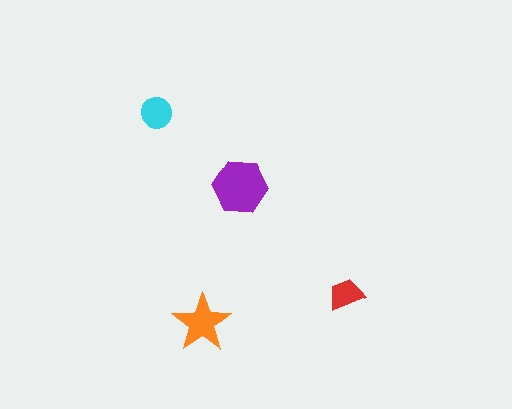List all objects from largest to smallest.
The purple hexagon, the orange star, the cyan circle, the red trapezoid.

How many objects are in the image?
There are 4 objects in the image.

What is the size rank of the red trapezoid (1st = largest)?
4th.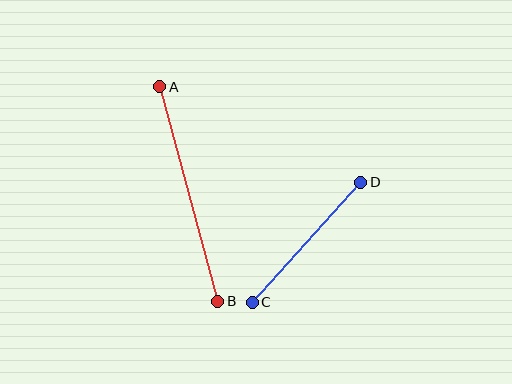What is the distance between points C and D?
The distance is approximately 162 pixels.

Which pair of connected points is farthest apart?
Points A and B are farthest apart.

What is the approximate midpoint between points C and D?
The midpoint is at approximately (306, 242) pixels.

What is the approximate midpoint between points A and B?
The midpoint is at approximately (189, 194) pixels.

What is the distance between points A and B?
The distance is approximately 222 pixels.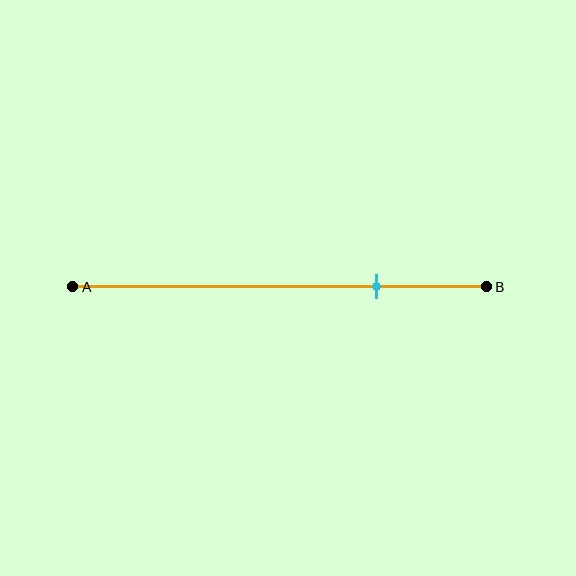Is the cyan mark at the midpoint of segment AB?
No, the mark is at about 75% from A, not at the 50% midpoint.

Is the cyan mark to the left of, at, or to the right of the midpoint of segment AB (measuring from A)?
The cyan mark is to the right of the midpoint of segment AB.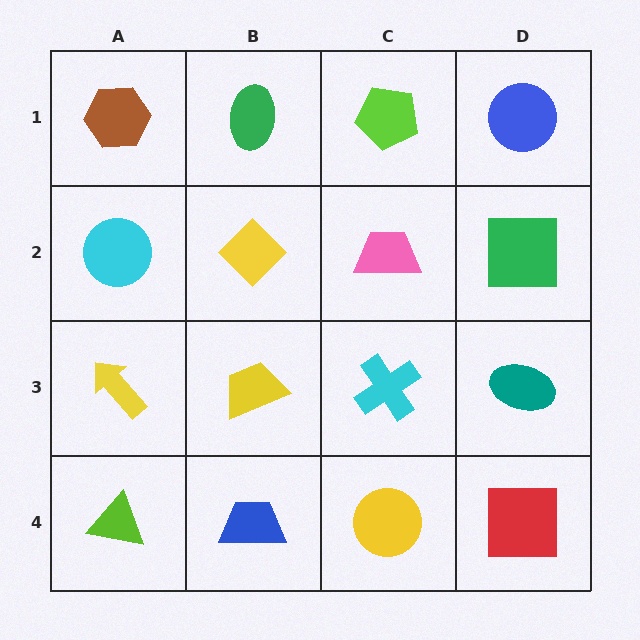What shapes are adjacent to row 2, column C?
A lime pentagon (row 1, column C), a cyan cross (row 3, column C), a yellow diamond (row 2, column B), a green square (row 2, column D).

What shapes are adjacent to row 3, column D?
A green square (row 2, column D), a red square (row 4, column D), a cyan cross (row 3, column C).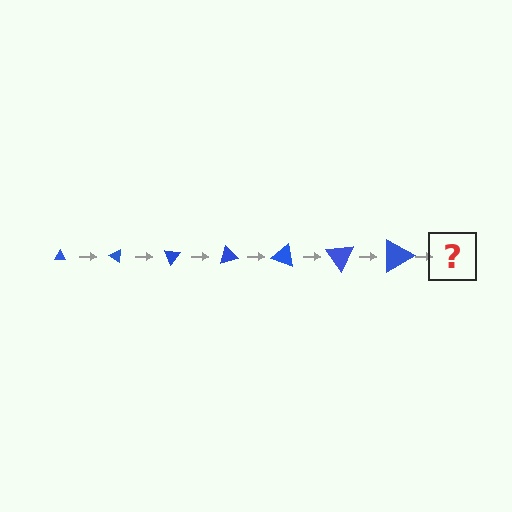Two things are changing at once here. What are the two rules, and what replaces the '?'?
The two rules are that the triangle grows larger each step and it rotates 35 degrees each step. The '?' should be a triangle, larger than the previous one and rotated 245 degrees from the start.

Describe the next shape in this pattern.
It should be a triangle, larger than the previous one and rotated 245 degrees from the start.